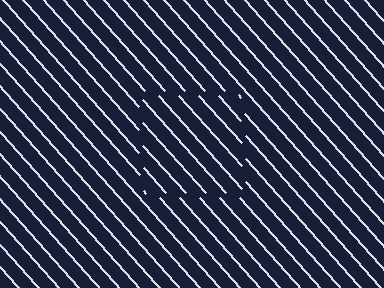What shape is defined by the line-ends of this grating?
An illusory square. The interior of the shape contains the same grating, shifted by half a period — the contour is defined by the phase discontinuity where line-ends from the inner and outer gratings abut.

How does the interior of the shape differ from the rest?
The interior of the shape contains the same grating, shifted by half a period — the contour is defined by the phase discontinuity where line-ends from the inner and outer gratings abut.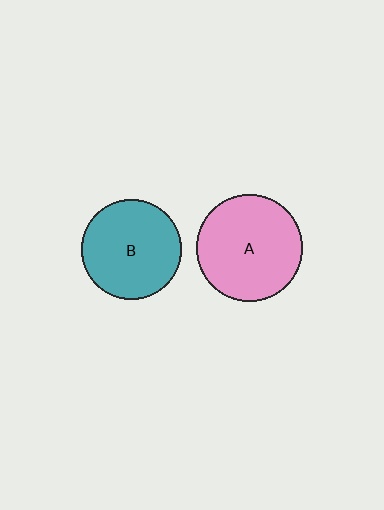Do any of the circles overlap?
No, none of the circles overlap.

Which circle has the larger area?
Circle A (pink).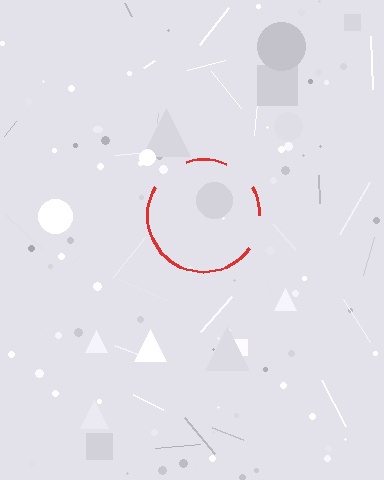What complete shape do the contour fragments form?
The contour fragments form a circle.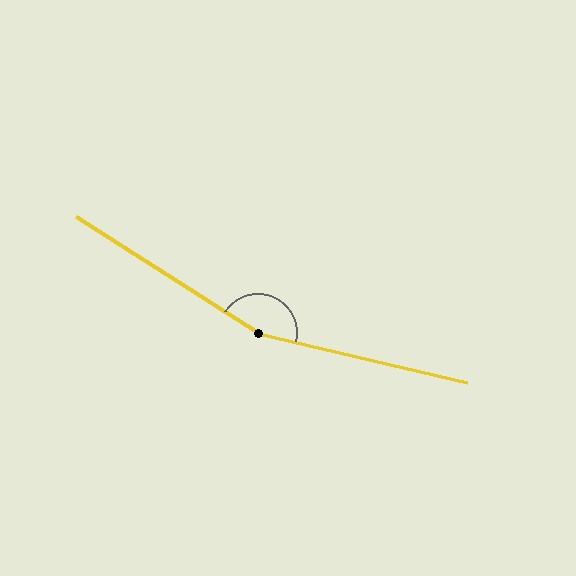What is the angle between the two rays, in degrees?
Approximately 161 degrees.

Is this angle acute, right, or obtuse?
It is obtuse.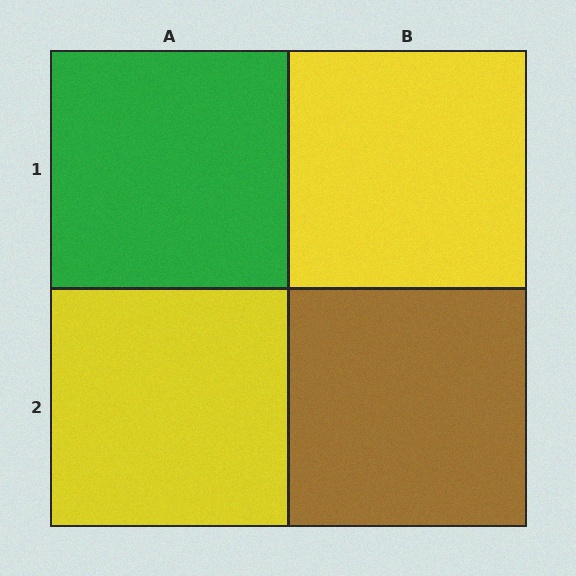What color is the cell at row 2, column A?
Yellow.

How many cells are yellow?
2 cells are yellow.